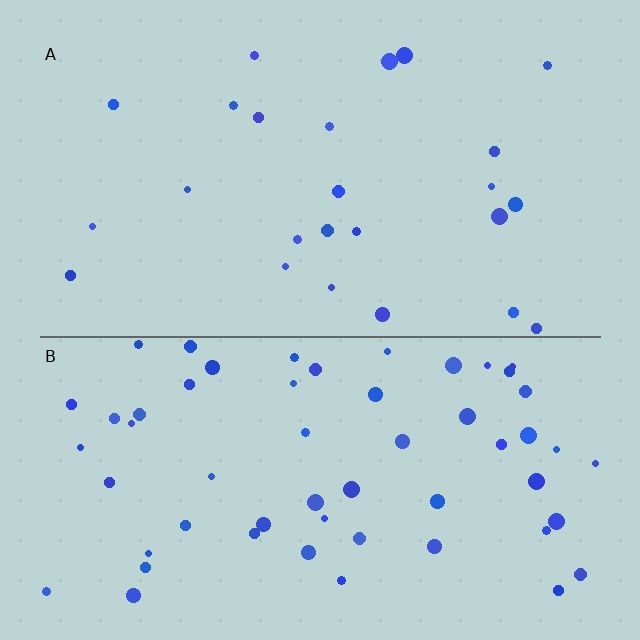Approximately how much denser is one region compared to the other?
Approximately 2.3× — region B over region A.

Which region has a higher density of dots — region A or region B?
B (the bottom).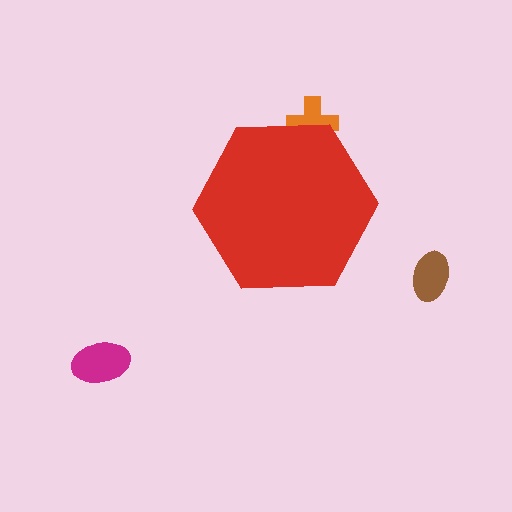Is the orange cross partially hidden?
Yes, the orange cross is partially hidden behind the red hexagon.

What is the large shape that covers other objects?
A red hexagon.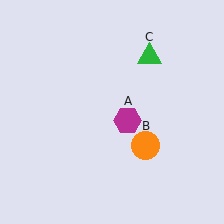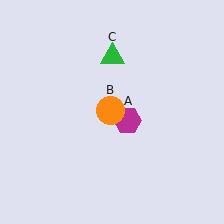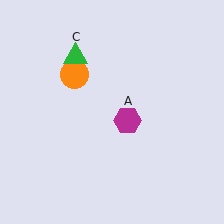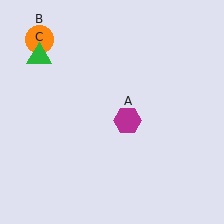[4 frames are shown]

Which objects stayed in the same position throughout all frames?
Magenta hexagon (object A) remained stationary.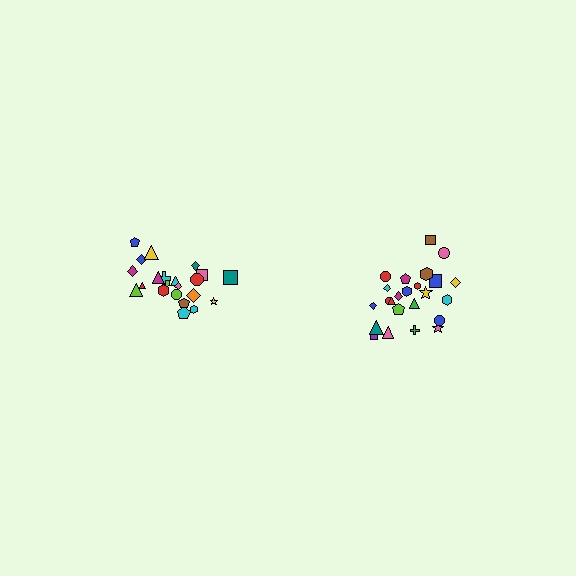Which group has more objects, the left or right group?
The right group.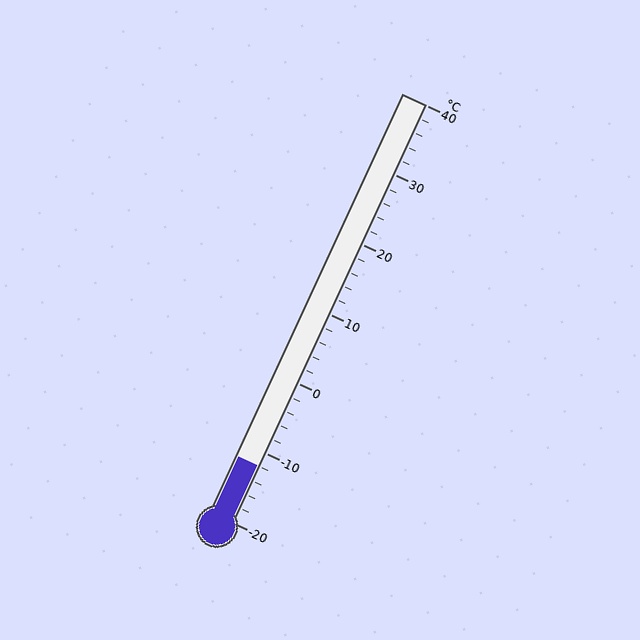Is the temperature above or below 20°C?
The temperature is below 20°C.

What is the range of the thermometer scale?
The thermometer scale ranges from -20°C to 40°C.